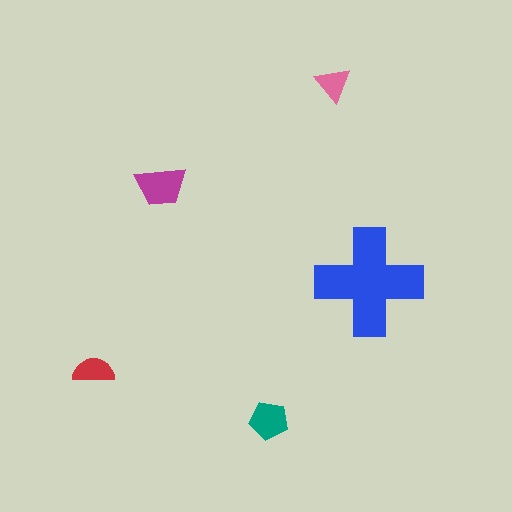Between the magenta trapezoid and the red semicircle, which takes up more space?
The magenta trapezoid.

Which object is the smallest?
The pink triangle.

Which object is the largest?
The blue cross.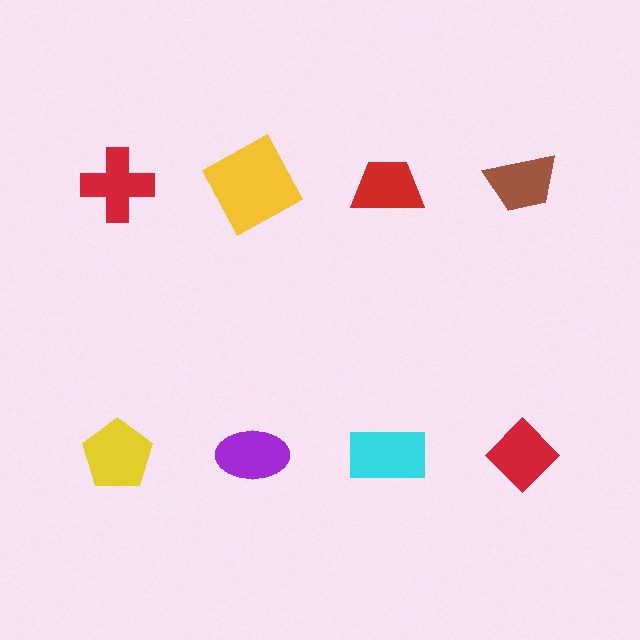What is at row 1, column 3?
A red trapezoid.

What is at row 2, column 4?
A red diamond.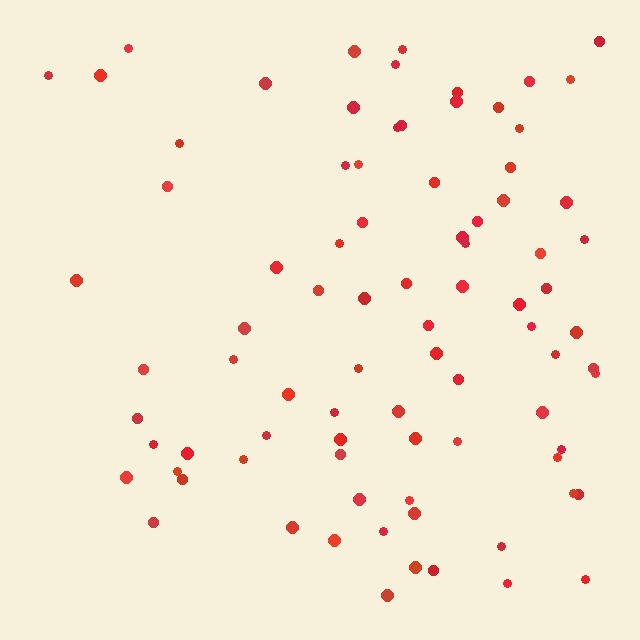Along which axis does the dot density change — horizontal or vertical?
Horizontal.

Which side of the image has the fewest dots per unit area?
The left.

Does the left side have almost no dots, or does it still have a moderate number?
Still a moderate number, just noticeably fewer than the right.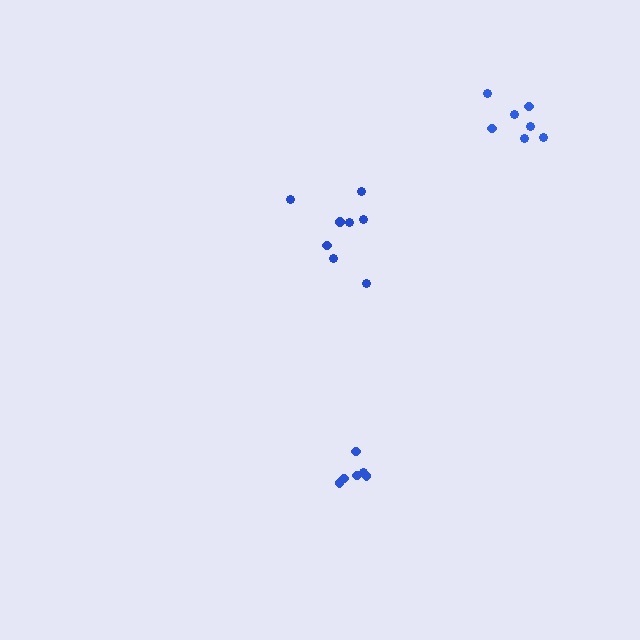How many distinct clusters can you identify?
There are 3 distinct clusters.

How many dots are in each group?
Group 1: 6 dots, Group 2: 8 dots, Group 3: 7 dots (21 total).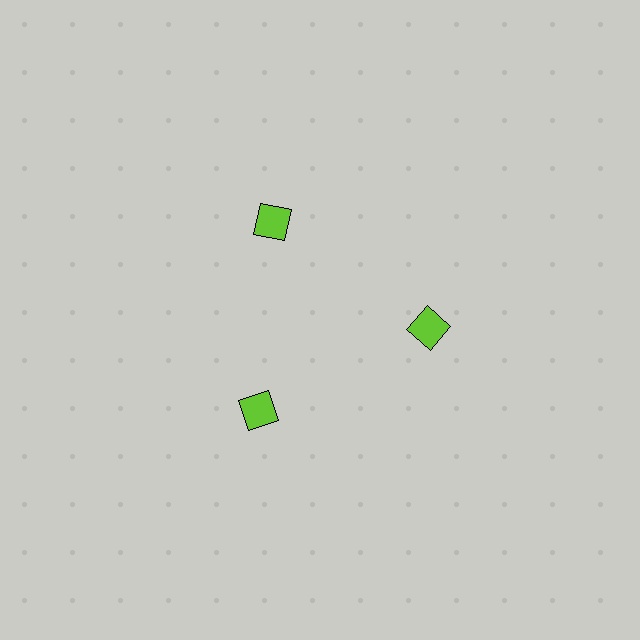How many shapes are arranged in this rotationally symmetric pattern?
There are 3 shapes, arranged in 3 groups of 1.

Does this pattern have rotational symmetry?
Yes, this pattern has 3-fold rotational symmetry. It looks the same after rotating 120 degrees around the center.